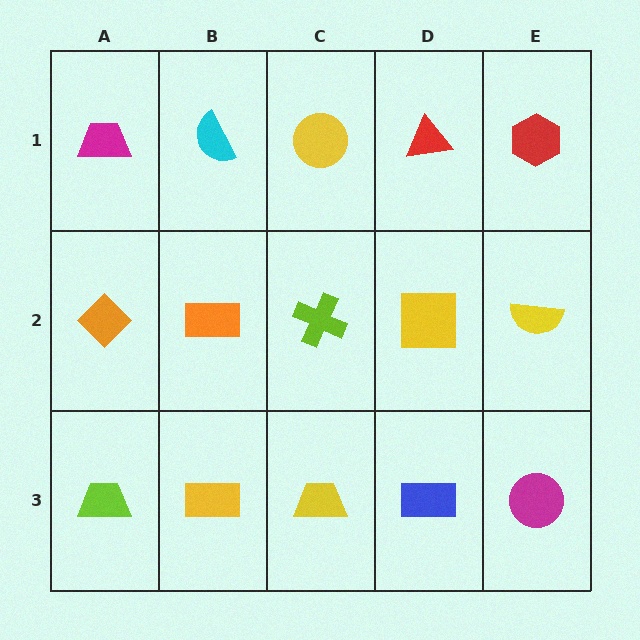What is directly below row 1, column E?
A yellow semicircle.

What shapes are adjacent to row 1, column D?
A yellow square (row 2, column D), a yellow circle (row 1, column C), a red hexagon (row 1, column E).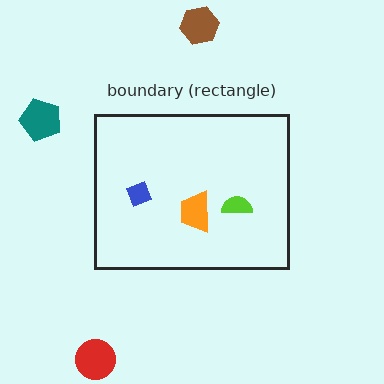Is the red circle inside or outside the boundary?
Outside.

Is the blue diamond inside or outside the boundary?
Inside.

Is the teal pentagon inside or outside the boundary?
Outside.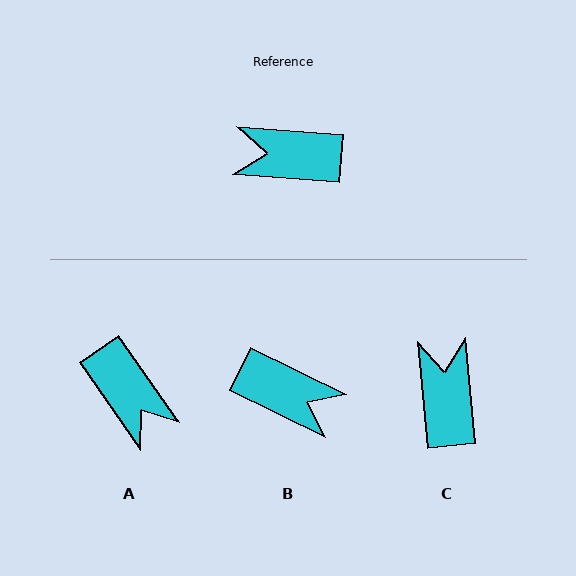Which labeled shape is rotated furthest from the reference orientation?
B, about 158 degrees away.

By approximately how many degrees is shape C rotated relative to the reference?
Approximately 80 degrees clockwise.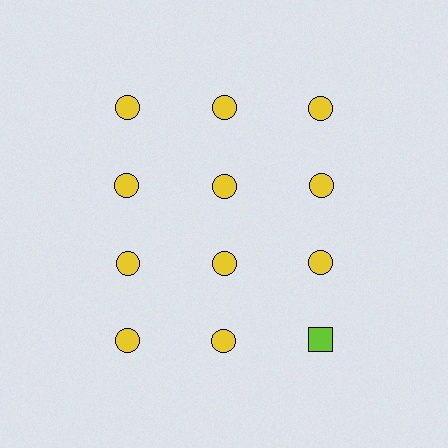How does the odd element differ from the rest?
It differs in both color (lime instead of yellow) and shape (square instead of circle).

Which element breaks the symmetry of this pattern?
The lime square in the fourth row, center column breaks the symmetry. All other shapes are yellow circles.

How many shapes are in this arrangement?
There are 12 shapes arranged in a grid pattern.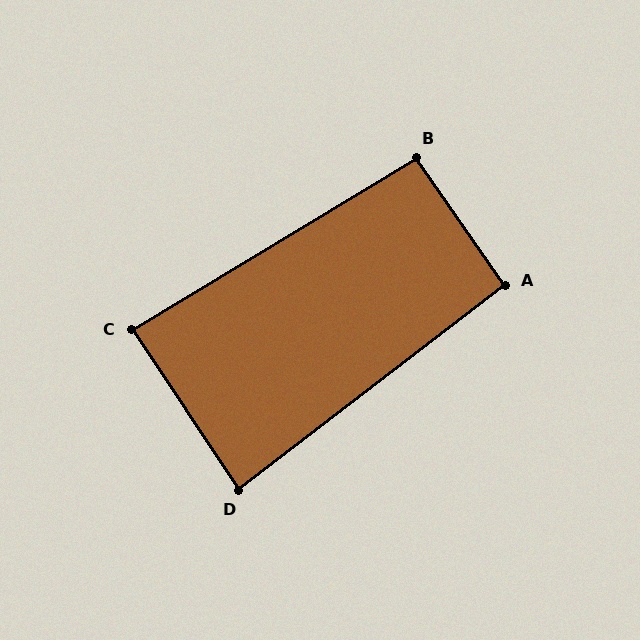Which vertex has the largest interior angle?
B, at approximately 94 degrees.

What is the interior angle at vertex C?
Approximately 87 degrees (approximately right).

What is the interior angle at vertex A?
Approximately 93 degrees (approximately right).